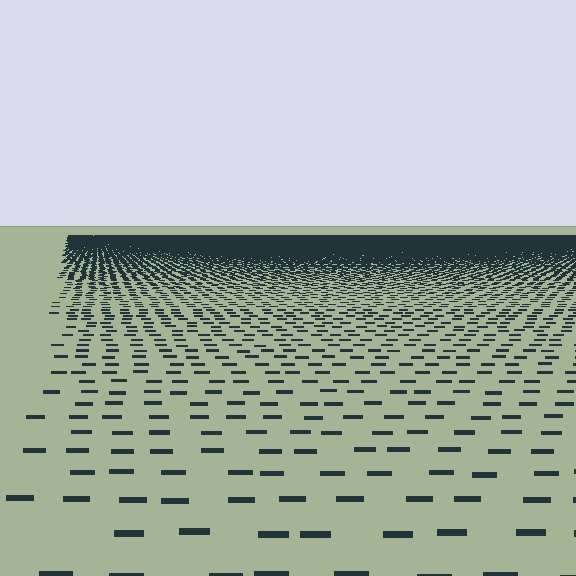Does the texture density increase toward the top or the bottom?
Density increases toward the top.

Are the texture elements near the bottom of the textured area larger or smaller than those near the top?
Larger. Near the bottom, elements are closer to the viewer and appear at a bigger on-screen size.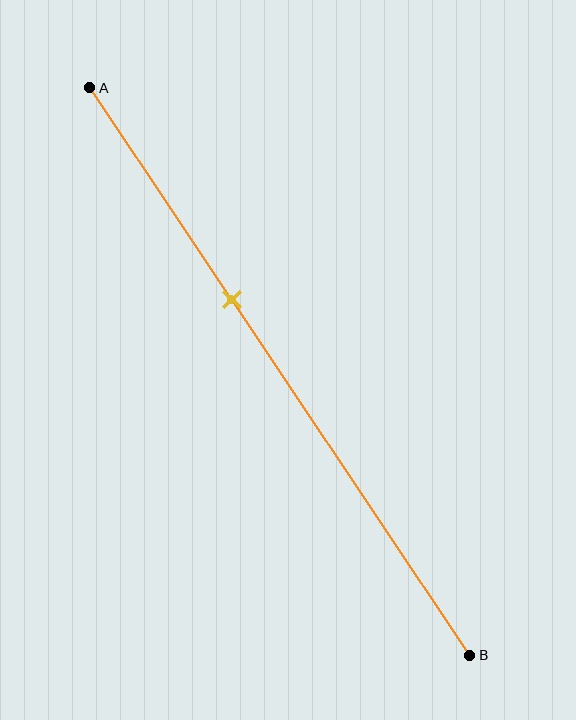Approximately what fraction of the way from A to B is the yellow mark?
The yellow mark is approximately 35% of the way from A to B.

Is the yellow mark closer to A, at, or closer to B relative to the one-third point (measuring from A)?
The yellow mark is closer to point B than the one-third point of segment AB.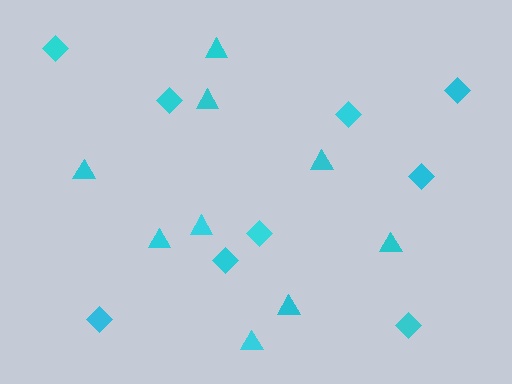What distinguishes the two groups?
There are 2 groups: one group of diamonds (9) and one group of triangles (9).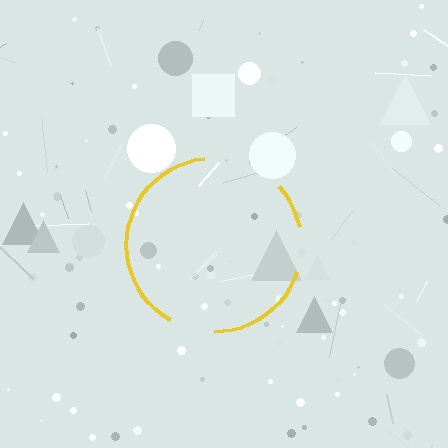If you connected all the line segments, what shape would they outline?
They would outline a circle.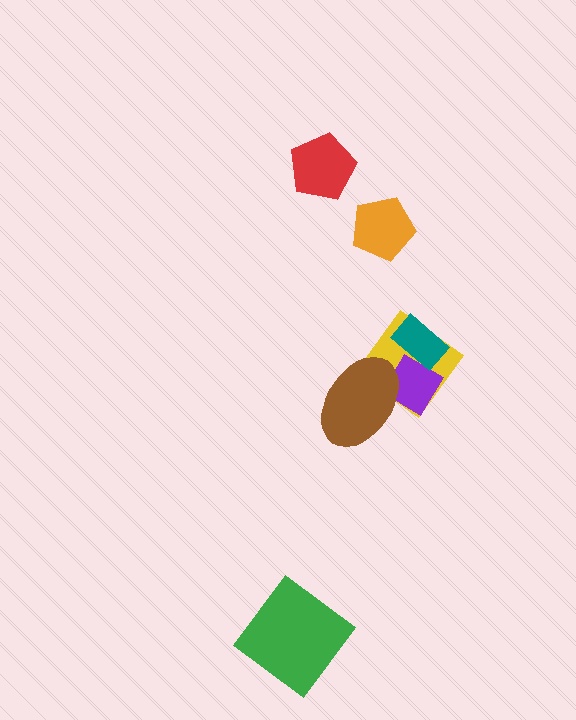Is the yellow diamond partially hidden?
Yes, it is partially covered by another shape.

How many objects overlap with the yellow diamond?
3 objects overlap with the yellow diamond.